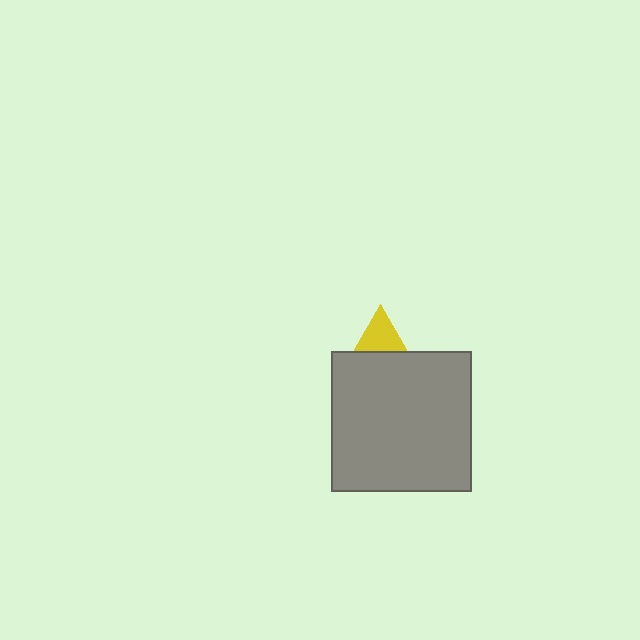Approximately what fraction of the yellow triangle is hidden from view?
Roughly 66% of the yellow triangle is hidden behind the gray square.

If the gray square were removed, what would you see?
You would see the complete yellow triangle.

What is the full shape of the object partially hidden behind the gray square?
The partially hidden object is a yellow triangle.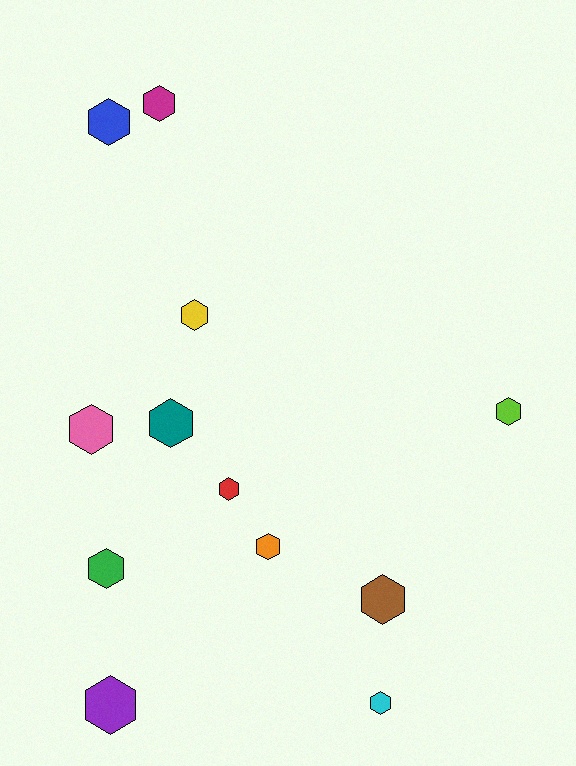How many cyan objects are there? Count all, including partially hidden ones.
There is 1 cyan object.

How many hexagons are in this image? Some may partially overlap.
There are 12 hexagons.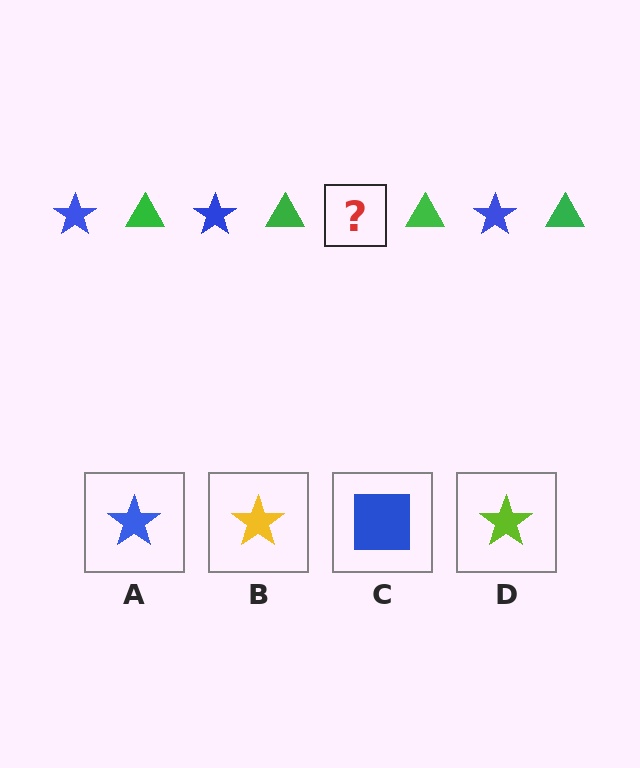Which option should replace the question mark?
Option A.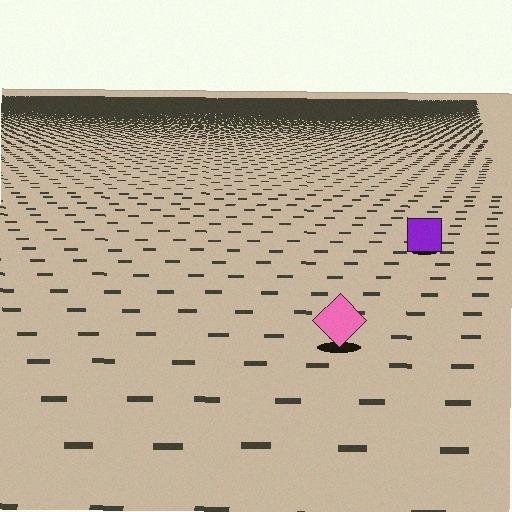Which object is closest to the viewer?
The pink diamond is closest. The texture marks near it are larger and more spread out.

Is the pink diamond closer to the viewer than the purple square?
Yes. The pink diamond is closer — you can tell from the texture gradient: the ground texture is coarser near it.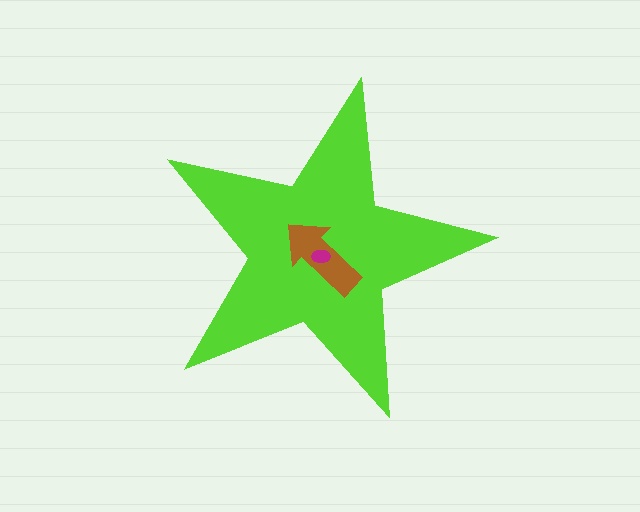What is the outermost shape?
The lime star.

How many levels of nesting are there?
3.